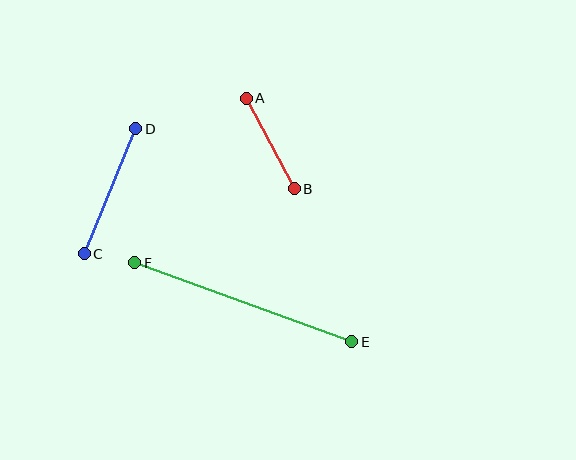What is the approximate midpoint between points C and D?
The midpoint is at approximately (110, 191) pixels.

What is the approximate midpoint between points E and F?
The midpoint is at approximately (243, 302) pixels.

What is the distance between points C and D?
The distance is approximately 135 pixels.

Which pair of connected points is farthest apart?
Points E and F are farthest apart.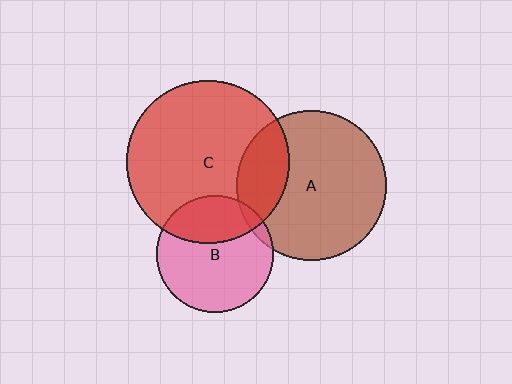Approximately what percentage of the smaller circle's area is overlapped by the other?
Approximately 30%.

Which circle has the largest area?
Circle C (red).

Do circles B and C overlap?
Yes.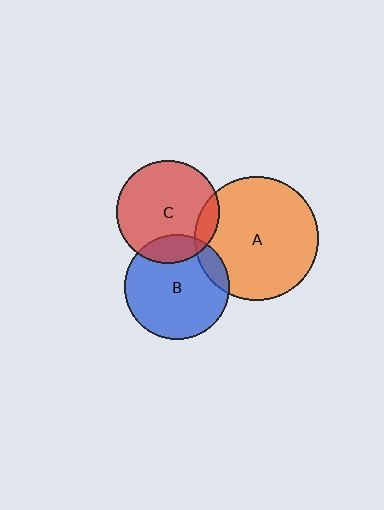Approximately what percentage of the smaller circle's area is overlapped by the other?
Approximately 10%.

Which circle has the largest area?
Circle A (orange).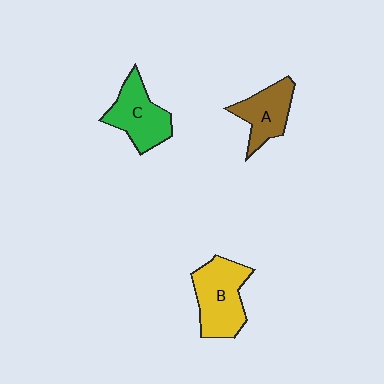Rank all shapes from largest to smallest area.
From largest to smallest: B (yellow), C (green), A (brown).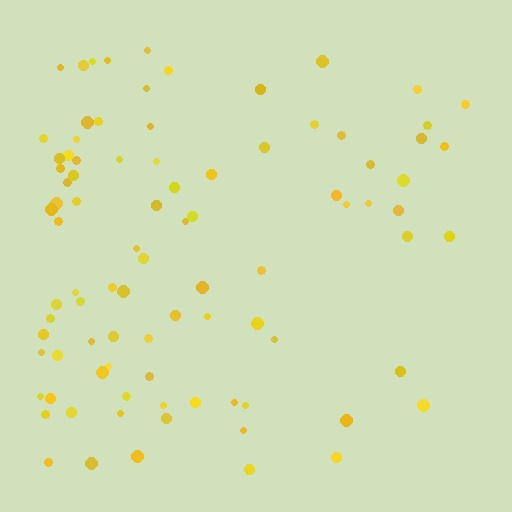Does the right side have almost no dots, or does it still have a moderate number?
Still a moderate number, just noticeably fewer than the left.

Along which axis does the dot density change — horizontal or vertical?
Horizontal.